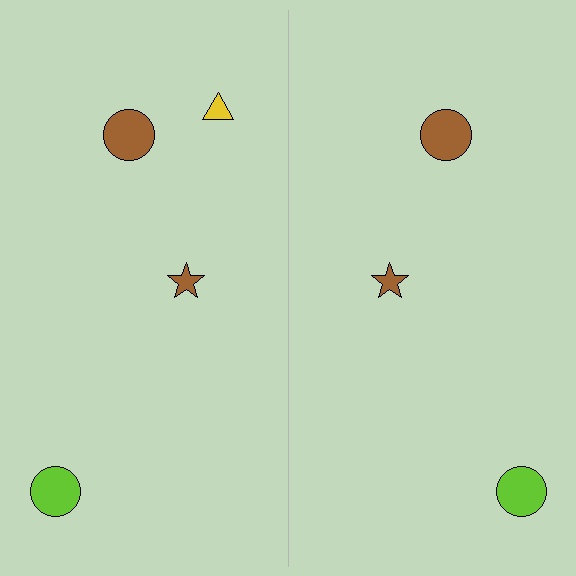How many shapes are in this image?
There are 7 shapes in this image.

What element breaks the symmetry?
A yellow triangle is missing from the right side.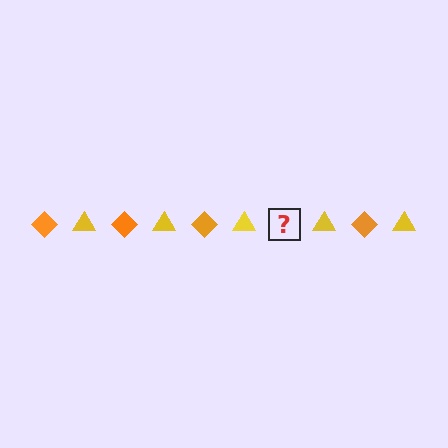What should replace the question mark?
The question mark should be replaced with an orange diamond.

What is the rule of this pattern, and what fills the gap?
The rule is that the pattern alternates between orange diamond and yellow triangle. The gap should be filled with an orange diamond.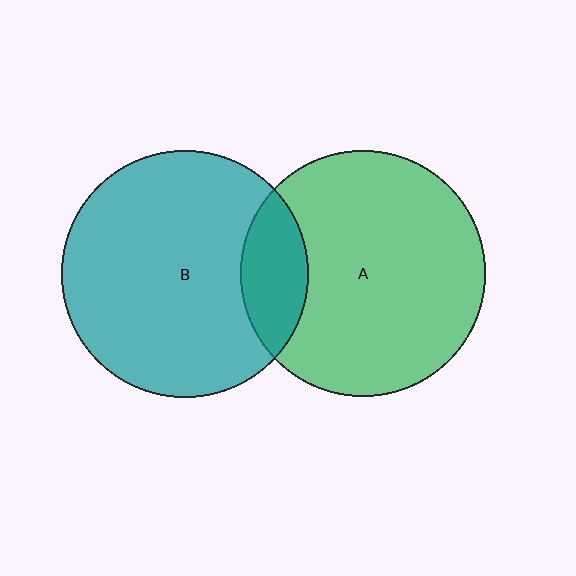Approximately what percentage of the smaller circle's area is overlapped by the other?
Approximately 15%.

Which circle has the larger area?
Circle B (teal).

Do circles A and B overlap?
Yes.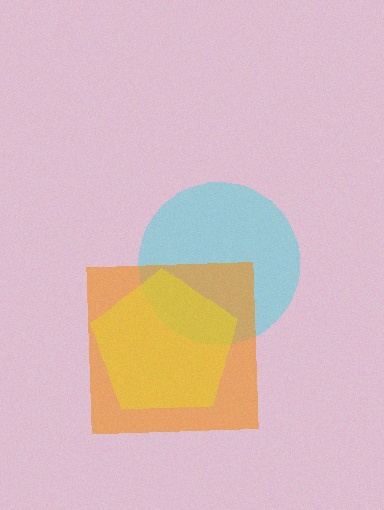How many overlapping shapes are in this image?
There are 3 overlapping shapes in the image.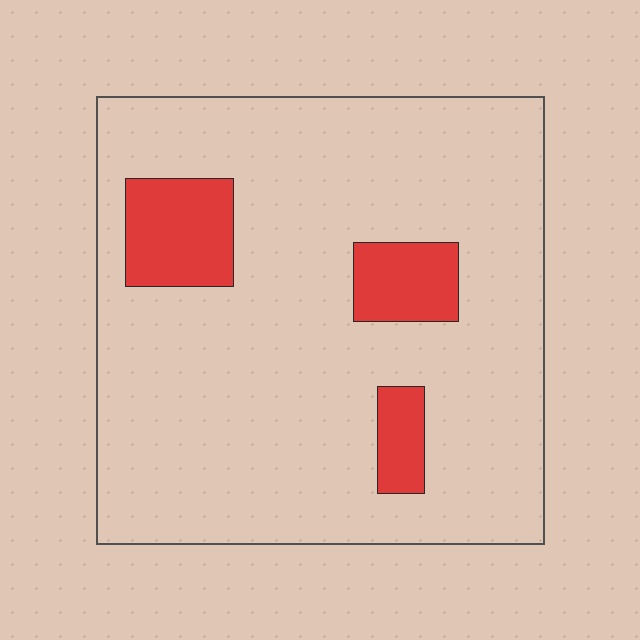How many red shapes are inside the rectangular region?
3.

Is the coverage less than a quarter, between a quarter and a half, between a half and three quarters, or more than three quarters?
Less than a quarter.